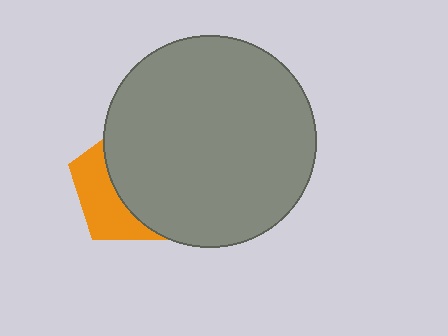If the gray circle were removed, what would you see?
You would see the complete orange pentagon.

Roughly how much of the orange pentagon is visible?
A small part of it is visible (roughly 36%).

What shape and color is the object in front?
The object in front is a gray circle.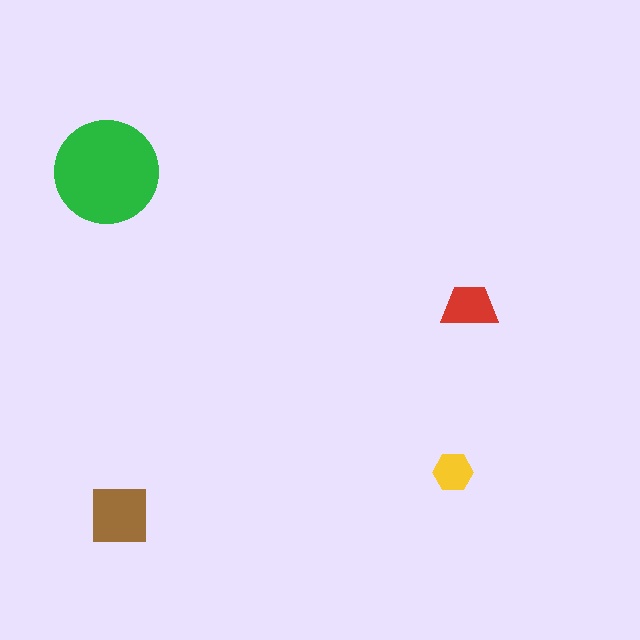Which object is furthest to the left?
The green circle is leftmost.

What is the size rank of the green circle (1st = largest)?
1st.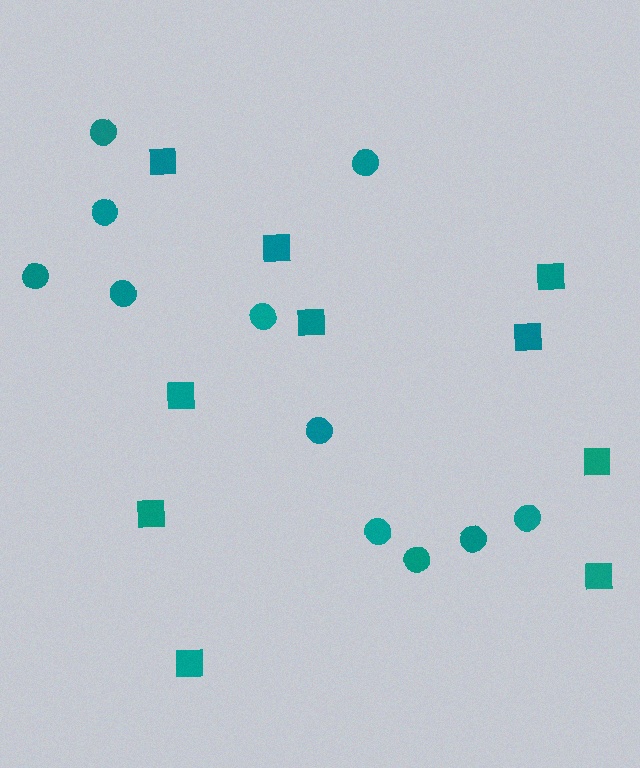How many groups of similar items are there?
There are 2 groups: one group of circles (11) and one group of squares (10).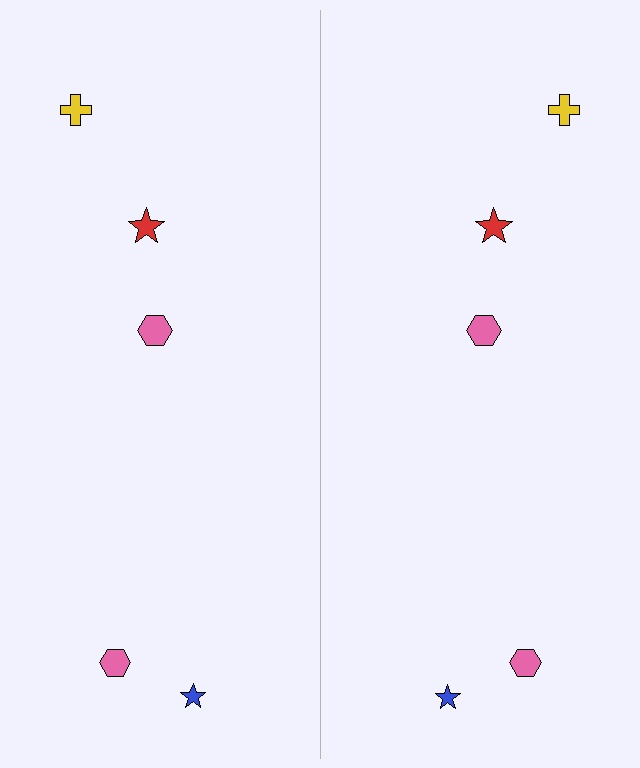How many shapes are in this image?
There are 10 shapes in this image.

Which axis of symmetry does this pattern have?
The pattern has a vertical axis of symmetry running through the center of the image.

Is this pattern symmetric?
Yes, this pattern has bilateral (reflection) symmetry.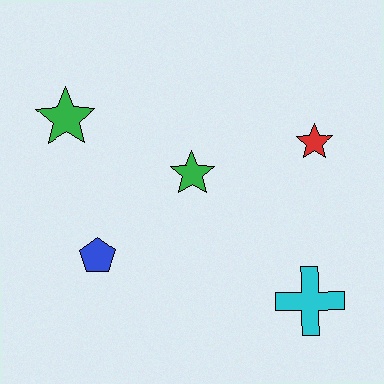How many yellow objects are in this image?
There are no yellow objects.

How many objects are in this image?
There are 5 objects.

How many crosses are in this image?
There is 1 cross.